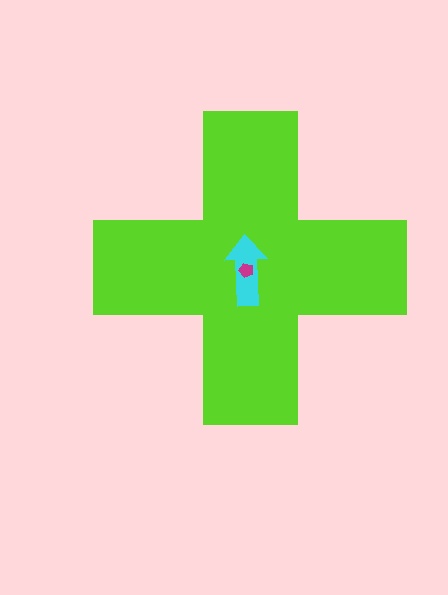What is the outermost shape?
The lime cross.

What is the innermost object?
The magenta pentagon.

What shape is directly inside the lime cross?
The cyan arrow.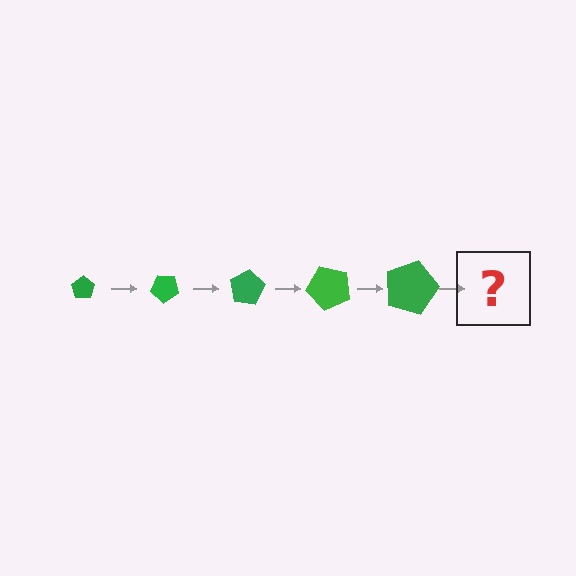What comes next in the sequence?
The next element should be a pentagon, larger than the previous one and rotated 200 degrees from the start.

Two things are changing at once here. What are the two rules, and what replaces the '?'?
The two rules are that the pentagon grows larger each step and it rotates 40 degrees each step. The '?' should be a pentagon, larger than the previous one and rotated 200 degrees from the start.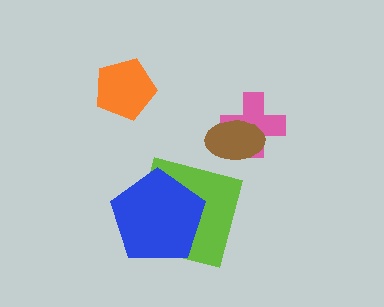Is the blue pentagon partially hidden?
No, no other shape covers it.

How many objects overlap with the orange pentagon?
0 objects overlap with the orange pentagon.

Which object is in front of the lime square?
The blue pentagon is in front of the lime square.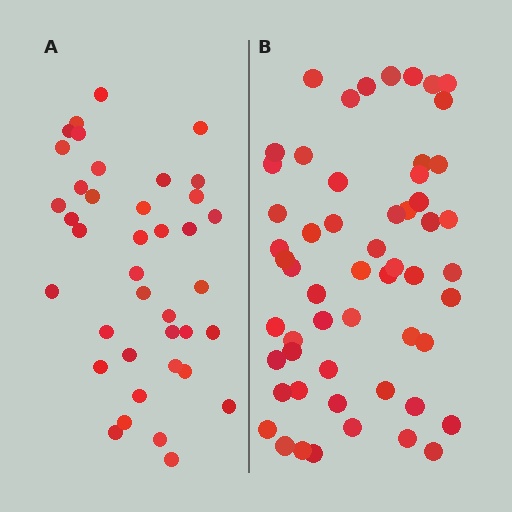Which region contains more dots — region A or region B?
Region B (the right region) has more dots.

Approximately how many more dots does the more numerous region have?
Region B has approximately 15 more dots than region A.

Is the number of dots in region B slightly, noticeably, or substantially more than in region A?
Region B has noticeably more, but not dramatically so. The ratio is roughly 1.4 to 1.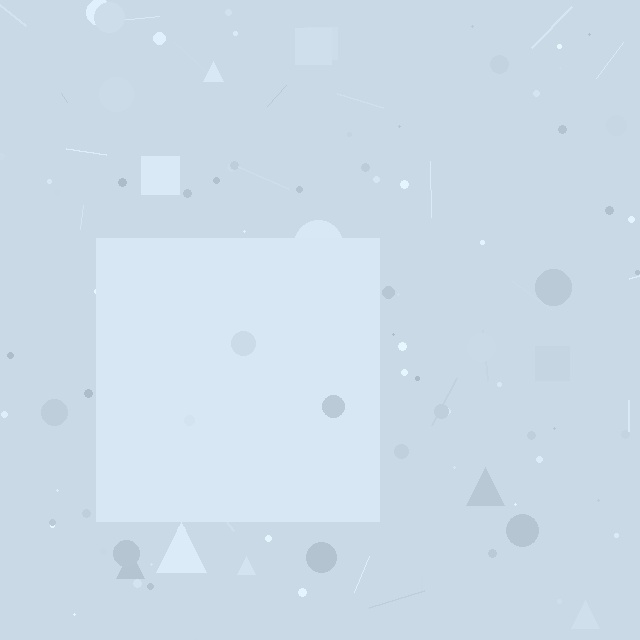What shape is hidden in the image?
A square is hidden in the image.